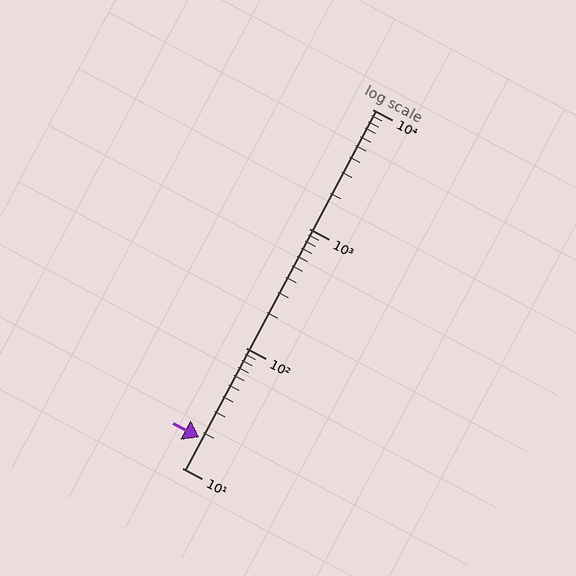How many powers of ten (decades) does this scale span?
The scale spans 3 decades, from 10 to 10000.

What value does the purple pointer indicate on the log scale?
The pointer indicates approximately 18.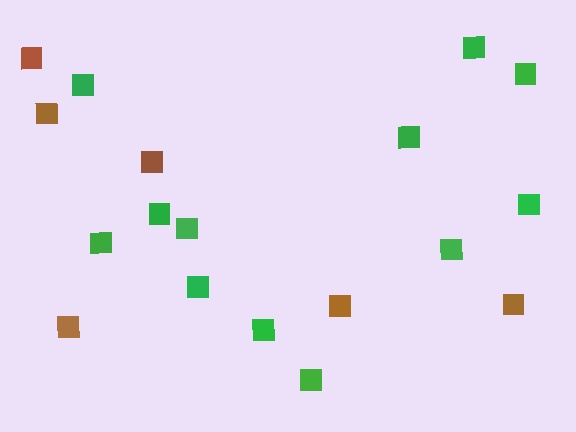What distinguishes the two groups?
There are 2 groups: one group of green squares (12) and one group of brown squares (6).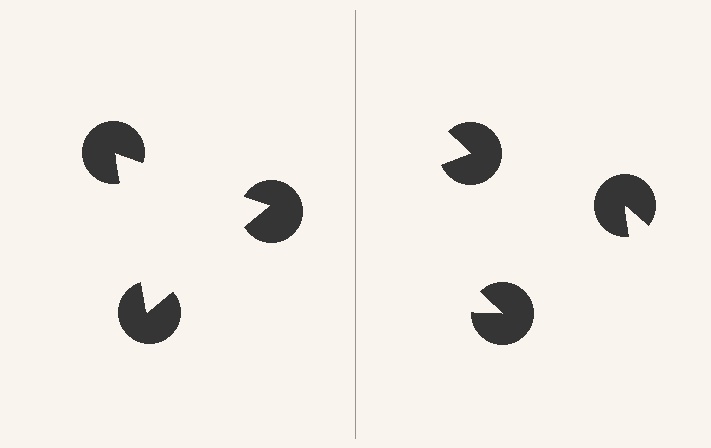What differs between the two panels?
The pac-man discs are positioned identically on both sides; only the wedge orientations differ. On the left they align to a triangle; on the right they are misaligned.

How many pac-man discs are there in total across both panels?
6 — 3 on each side.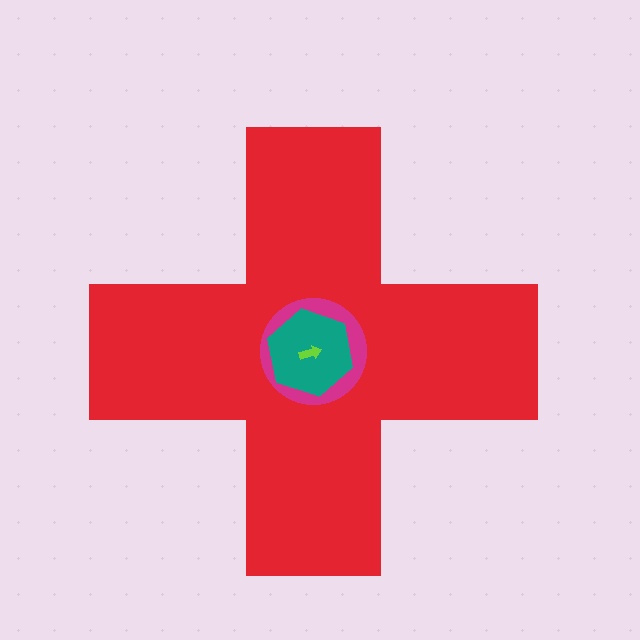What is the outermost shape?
The red cross.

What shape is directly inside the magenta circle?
The teal hexagon.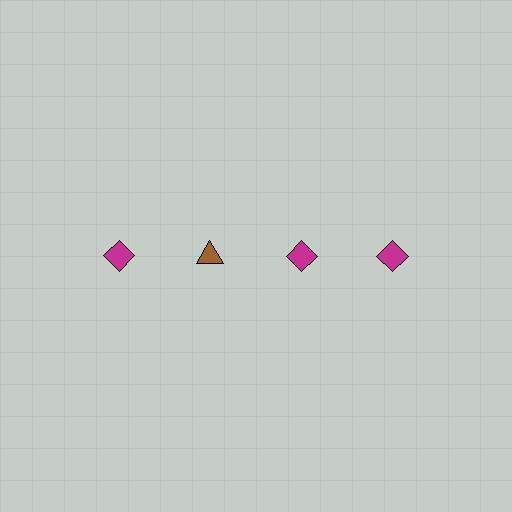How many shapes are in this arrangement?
There are 4 shapes arranged in a grid pattern.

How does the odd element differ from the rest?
It differs in both color (brown instead of magenta) and shape (triangle instead of diamond).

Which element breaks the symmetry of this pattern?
The brown triangle in the top row, second from left column breaks the symmetry. All other shapes are magenta diamonds.